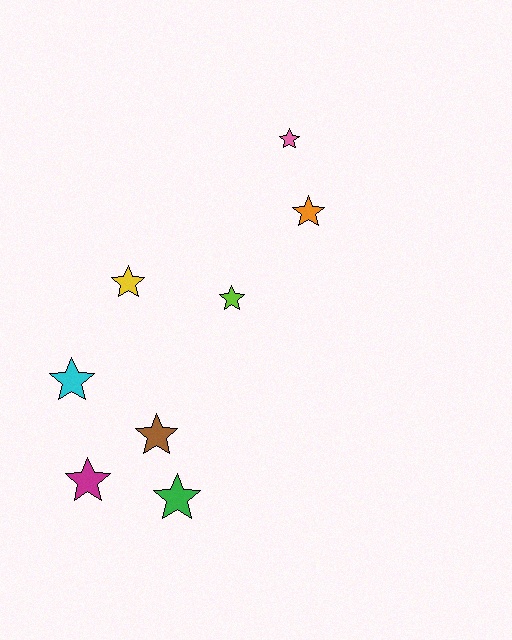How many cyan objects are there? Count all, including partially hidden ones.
There is 1 cyan object.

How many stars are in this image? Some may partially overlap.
There are 8 stars.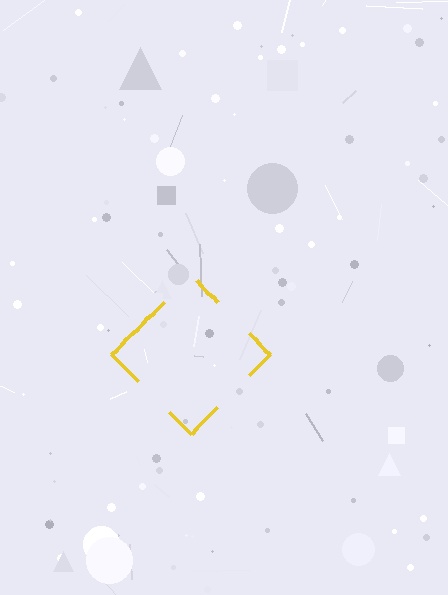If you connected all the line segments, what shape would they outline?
They would outline a diamond.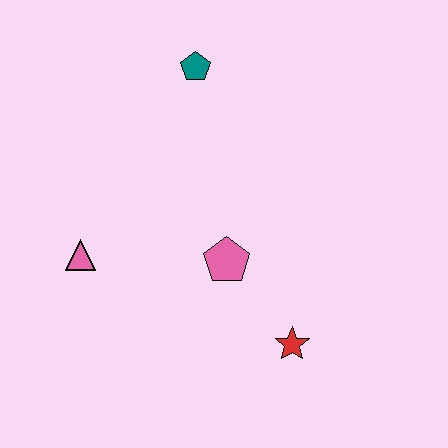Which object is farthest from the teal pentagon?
The red star is farthest from the teal pentagon.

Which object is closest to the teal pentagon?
The pink pentagon is closest to the teal pentagon.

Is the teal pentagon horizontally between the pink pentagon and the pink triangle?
Yes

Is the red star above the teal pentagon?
No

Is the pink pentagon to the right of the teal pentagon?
Yes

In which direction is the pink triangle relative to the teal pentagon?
The pink triangle is below the teal pentagon.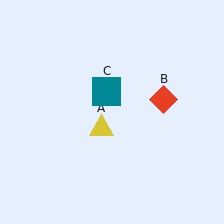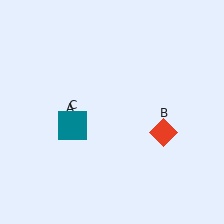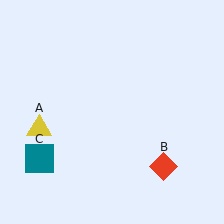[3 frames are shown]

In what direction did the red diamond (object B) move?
The red diamond (object B) moved down.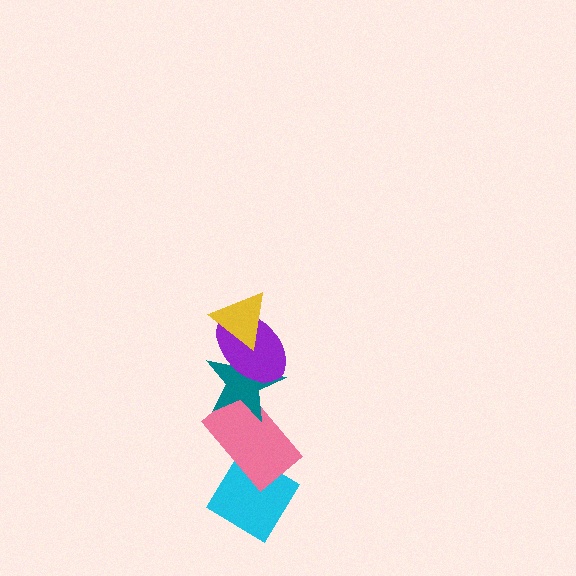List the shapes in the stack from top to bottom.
From top to bottom: the yellow triangle, the purple ellipse, the teal star, the pink rectangle, the cyan diamond.